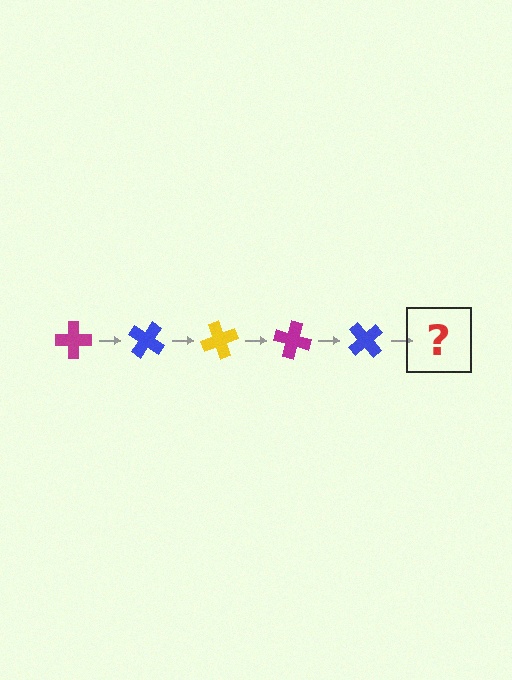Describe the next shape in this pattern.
It should be a yellow cross, rotated 175 degrees from the start.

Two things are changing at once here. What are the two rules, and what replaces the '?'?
The two rules are that it rotates 35 degrees each step and the color cycles through magenta, blue, and yellow. The '?' should be a yellow cross, rotated 175 degrees from the start.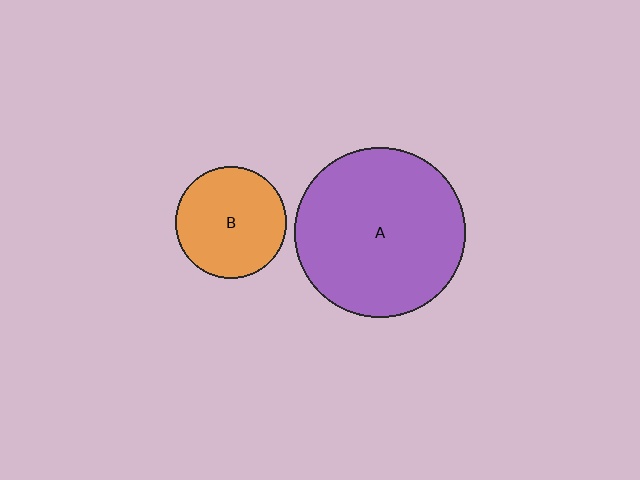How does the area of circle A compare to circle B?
Approximately 2.3 times.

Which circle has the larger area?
Circle A (purple).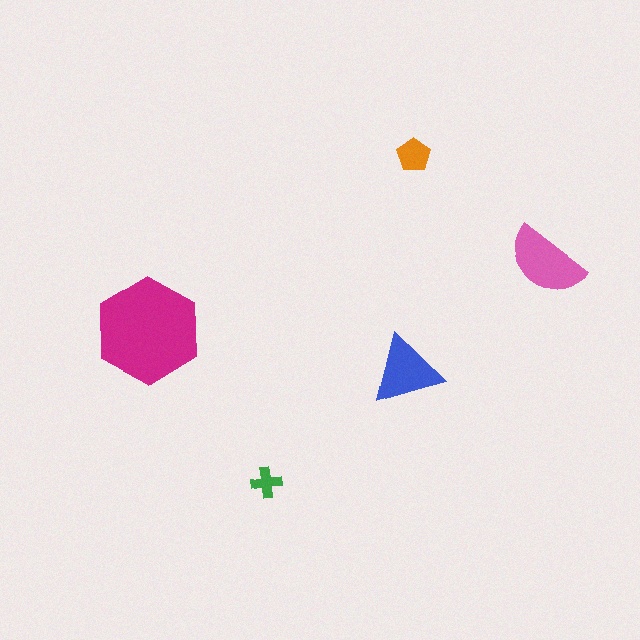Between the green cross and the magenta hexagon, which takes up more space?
The magenta hexagon.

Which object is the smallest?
The green cross.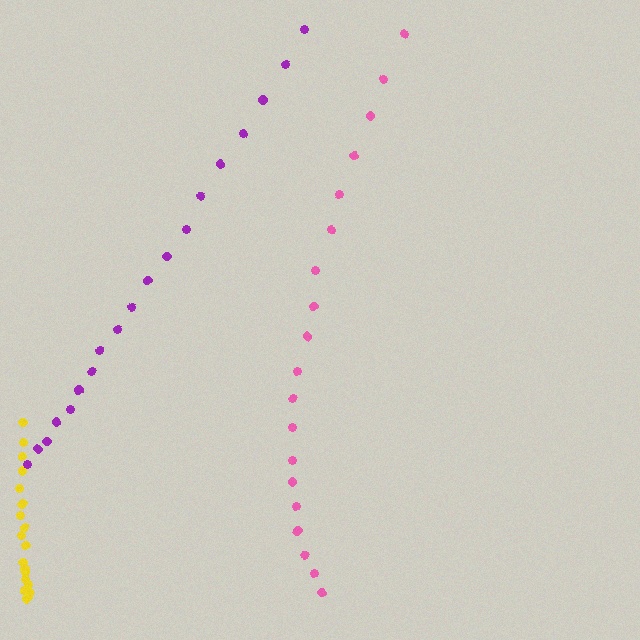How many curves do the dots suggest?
There are 3 distinct paths.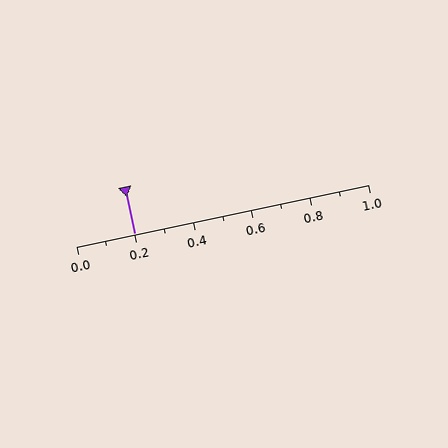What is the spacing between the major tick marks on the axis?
The major ticks are spaced 0.2 apart.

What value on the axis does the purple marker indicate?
The marker indicates approximately 0.2.